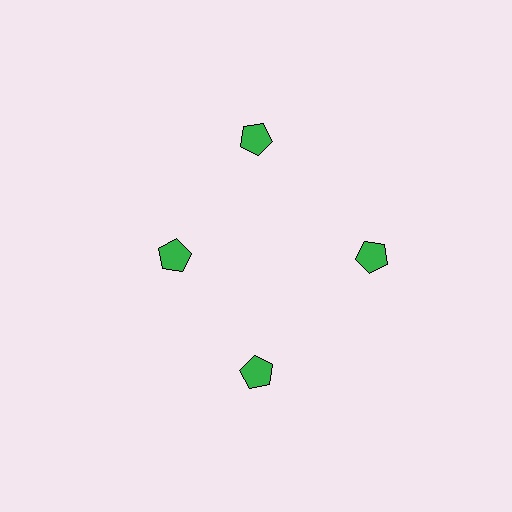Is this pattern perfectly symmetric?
No. The 4 green pentagons are arranged in a ring, but one element near the 9 o'clock position is pulled inward toward the center, breaking the 4-fold rotational symmetry.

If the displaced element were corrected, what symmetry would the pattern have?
It would have 4-fold rotational symmetry — the pattern would map onto itself every 90 degrees.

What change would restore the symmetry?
The symmetry would be restored by moving it outward, back onto the ring so that all 4 pentagons sit at equal angles and equal distance from the center.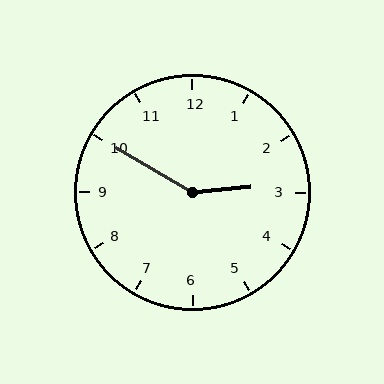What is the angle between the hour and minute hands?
Approximately 145 degrees.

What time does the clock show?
2:50.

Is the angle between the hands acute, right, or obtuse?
It is obtuse.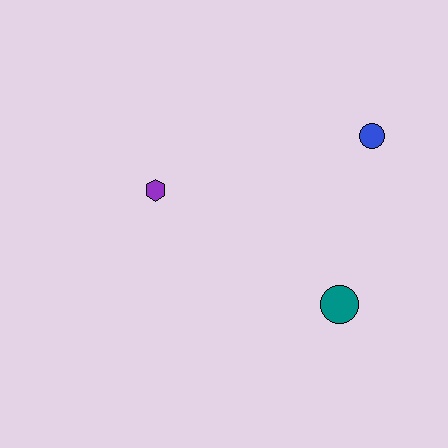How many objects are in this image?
There are 3 objects.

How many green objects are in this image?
There are no green objects.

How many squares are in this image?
There are no squares.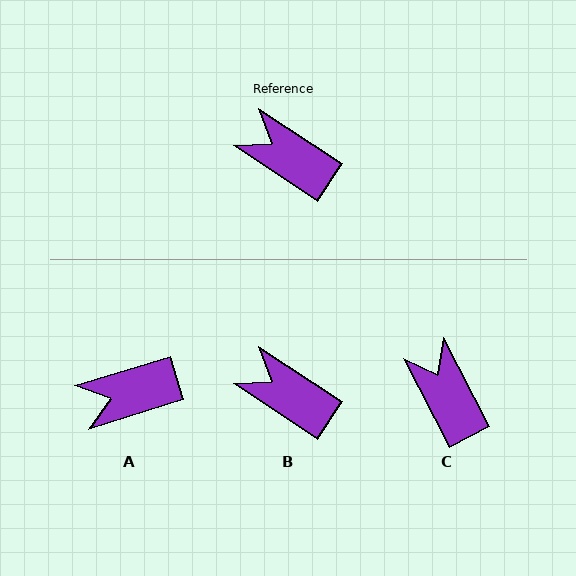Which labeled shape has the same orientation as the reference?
B.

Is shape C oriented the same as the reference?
No, it is off by about 29 degrees.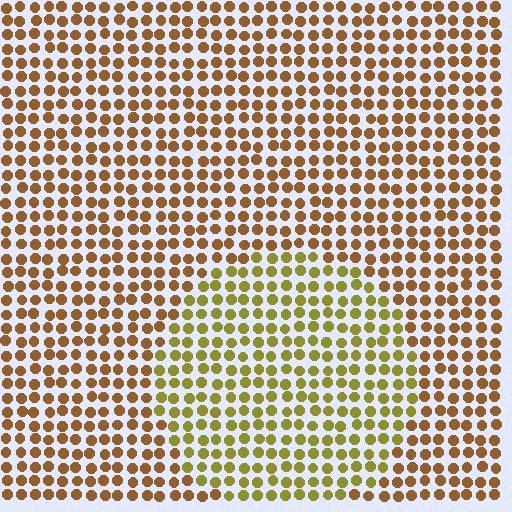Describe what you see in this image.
The image is filled with small brown elements in a uniform arrangement. A circle-shaped region is visible where the elements are tinted to a slightly different hue, forming a subtle color boundary.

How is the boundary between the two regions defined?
The boundary is defined purely by a slight shift in hue (about 33 degrees). Spacing, size, and orientation are identical on both sides.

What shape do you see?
I see a circle.